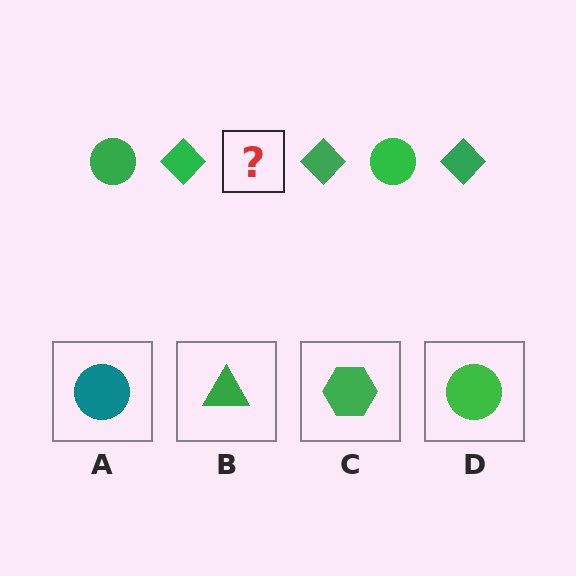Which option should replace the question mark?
Option D.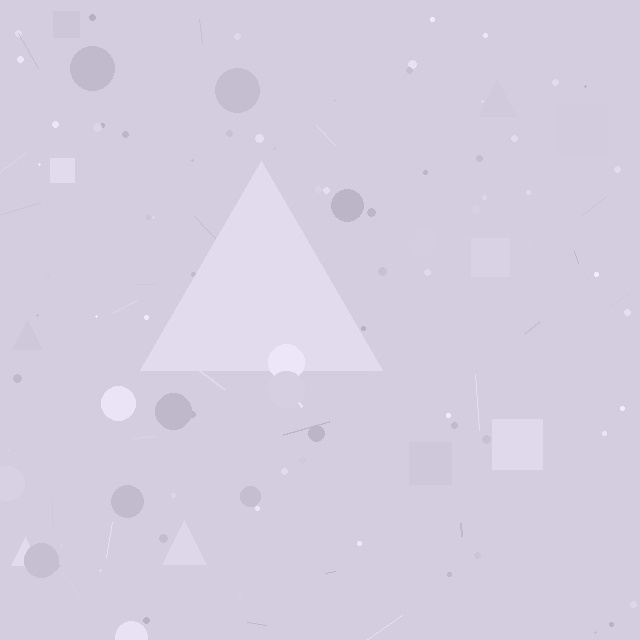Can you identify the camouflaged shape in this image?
The camouflaged shape is a triangle.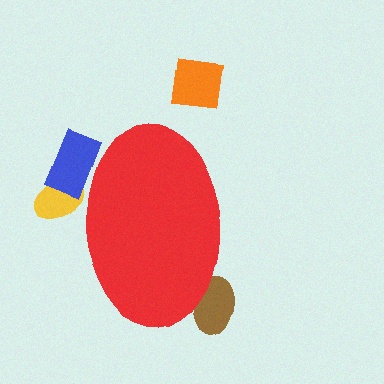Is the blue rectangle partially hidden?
Yes, the blue rectangle is partially hidden behind the red ellipse.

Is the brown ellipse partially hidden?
Yes, the brown ellipse is partially hidden behind the red ellipse.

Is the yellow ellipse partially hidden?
Yes, the yellow ellipse is partially hidden behind the red ellipse.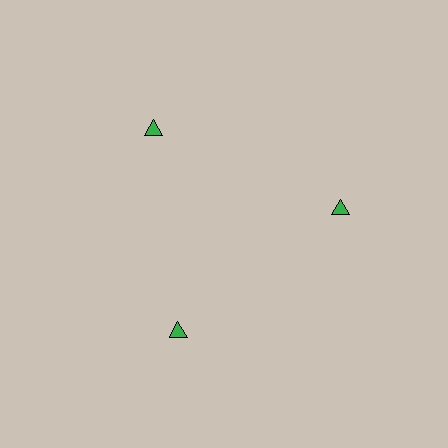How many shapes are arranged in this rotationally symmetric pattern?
There are 3 shapes, arranged in 3 groups of 1.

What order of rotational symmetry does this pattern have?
This pattern has 3-fold rotational symmetry.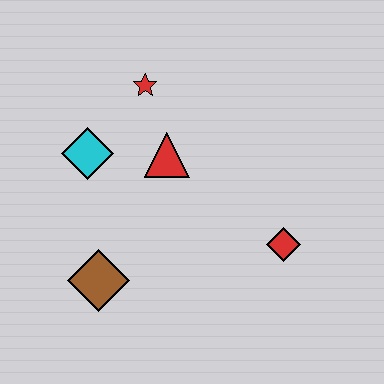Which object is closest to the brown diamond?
The cyan diamond is closest to the brown diamond.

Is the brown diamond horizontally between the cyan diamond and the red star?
Yes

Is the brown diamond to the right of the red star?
No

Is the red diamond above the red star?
No